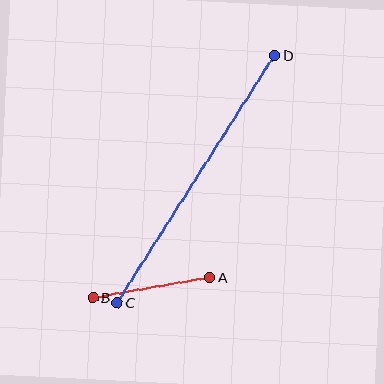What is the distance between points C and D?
The distance is approximately 293 pixels.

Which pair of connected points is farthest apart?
Points C and D are farthest apart.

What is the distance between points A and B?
The distance is approximately 119 pixels.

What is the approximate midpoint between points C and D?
The midpoint is at approximately (196, 179) pixels.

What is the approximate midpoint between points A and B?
The midpoint is at approximately (151, 288) pixels.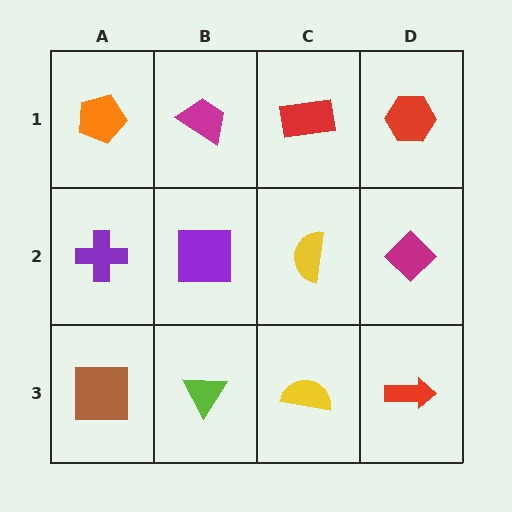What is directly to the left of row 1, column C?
A magenta trapezoid.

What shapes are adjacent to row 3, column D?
A magenta diamond (row 2, column D), a yellow semicircle (row 3, column C).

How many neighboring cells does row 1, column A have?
2.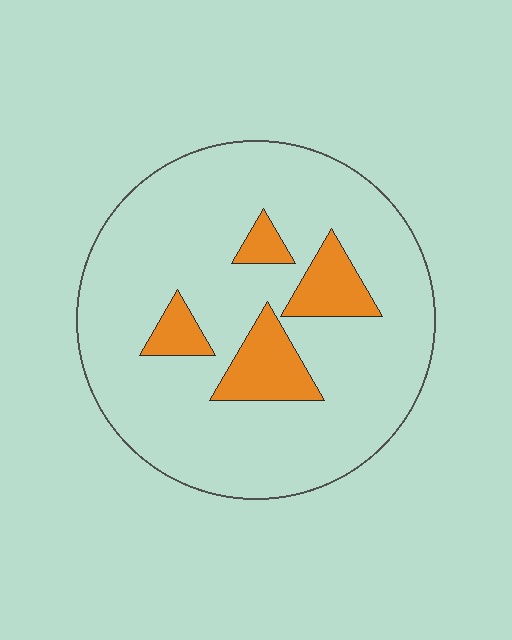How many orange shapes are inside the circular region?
4.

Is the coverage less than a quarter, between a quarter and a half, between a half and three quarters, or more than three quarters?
Less than a quarter.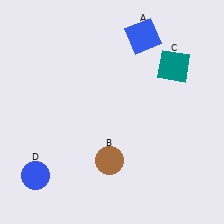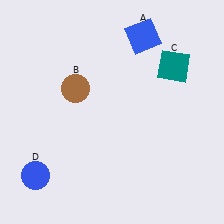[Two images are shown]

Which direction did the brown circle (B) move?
The brown circle (B) moved up.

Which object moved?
The brown circle (B) moved up.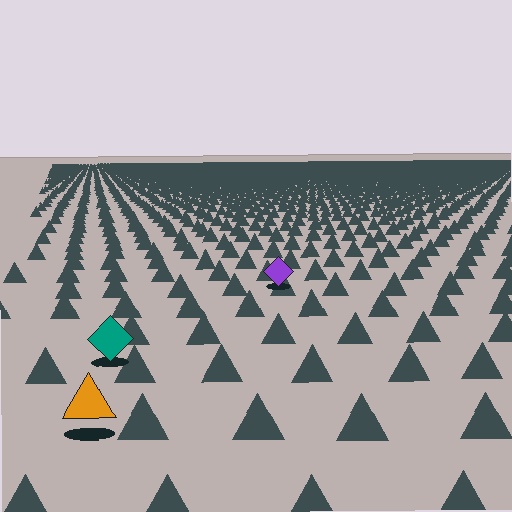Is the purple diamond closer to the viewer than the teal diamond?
No. The teal diamond is closer — you can tell from the texture gradient: the ground texture is coarser near it.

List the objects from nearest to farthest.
From nearest to farthest: the orange triangle, the teal diamond, the purple diamond.